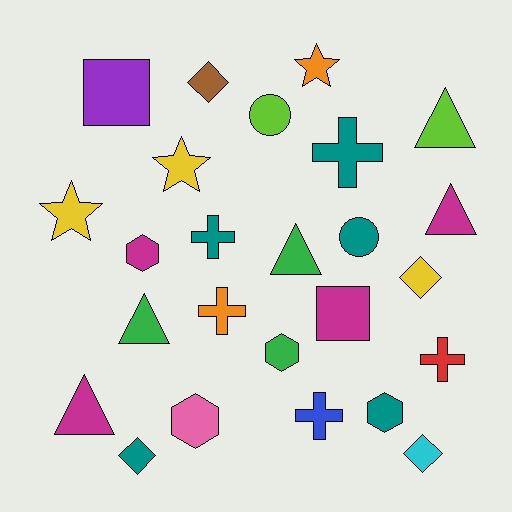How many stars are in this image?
There are 3 stars.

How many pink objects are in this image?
There is 1 pink object.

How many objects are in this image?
There are 25 objects.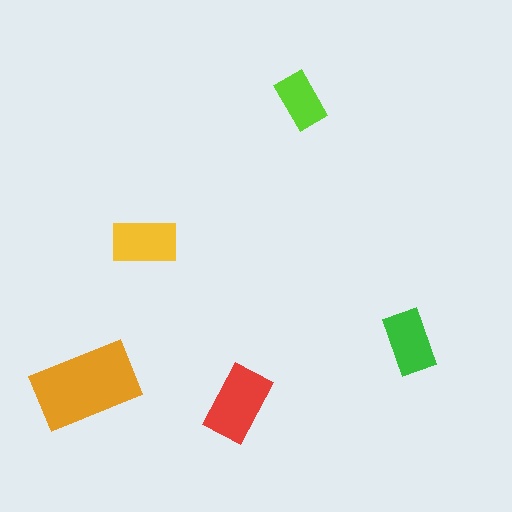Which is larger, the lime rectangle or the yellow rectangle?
The yellow one.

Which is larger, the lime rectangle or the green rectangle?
The green one.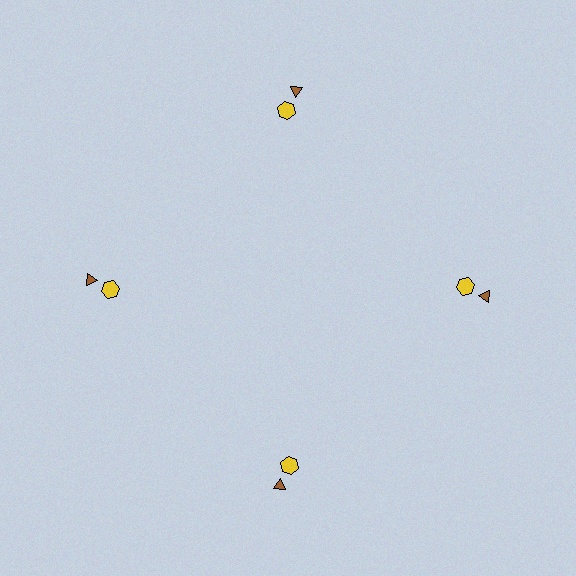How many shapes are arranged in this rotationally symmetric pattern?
There are 8 shapes, arranged in 4 groups of 2.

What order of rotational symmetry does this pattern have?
This pattern has 4-fold rotational symmetry.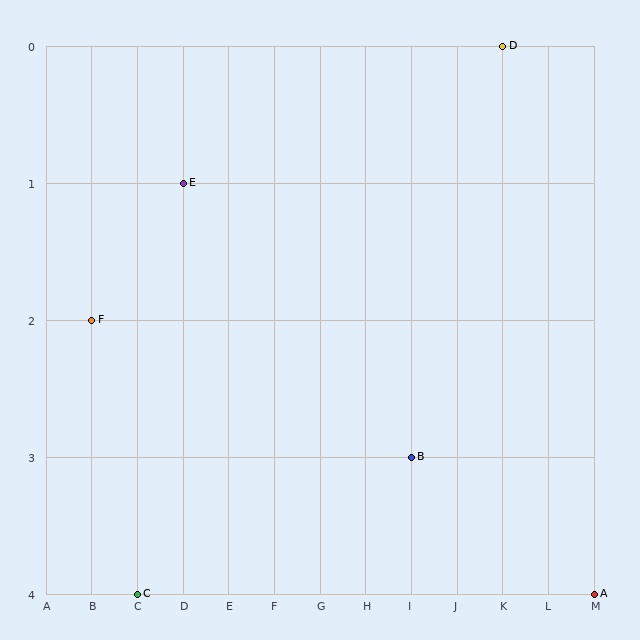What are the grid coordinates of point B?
Point B is at grid coordinates (I, 3).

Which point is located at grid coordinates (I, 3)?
Point B is at (I, 3).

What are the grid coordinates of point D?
Point D is at grid coordinates (K, 0).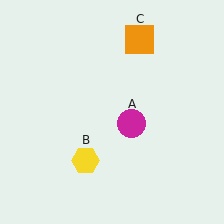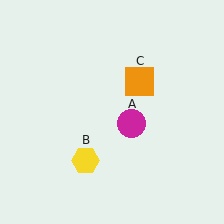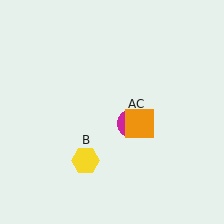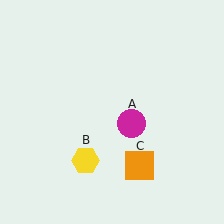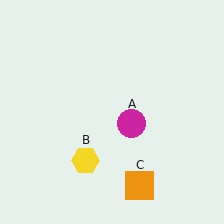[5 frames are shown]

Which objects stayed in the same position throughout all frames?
Magenta circle (object A) and yellow hexagon (object B) remained stationary.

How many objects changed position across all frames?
1 object changed position: orange square (object C).